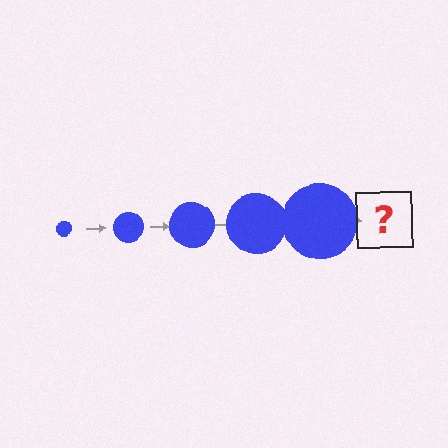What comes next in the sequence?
The next element should be a blue circle, larger than the previous one.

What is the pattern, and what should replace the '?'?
The pattern is that the circle gets progressively larger each step. The '?' should be a blue circle, larger than the previous one.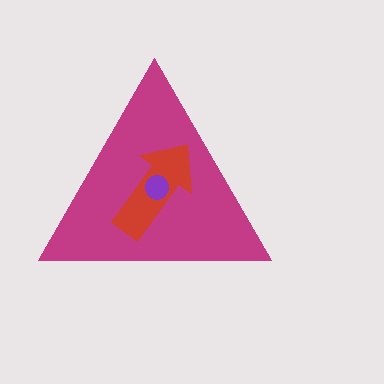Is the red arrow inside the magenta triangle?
Yes.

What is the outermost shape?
The magenta triangle.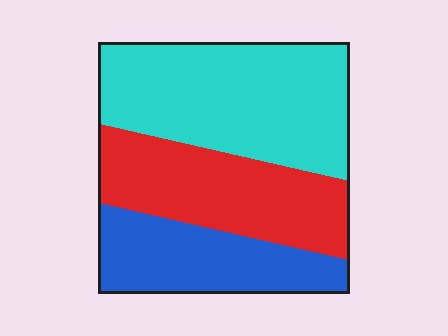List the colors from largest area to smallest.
From largest to smallest: cyan, red, blue.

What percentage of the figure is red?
Red covers about 30% of the figure.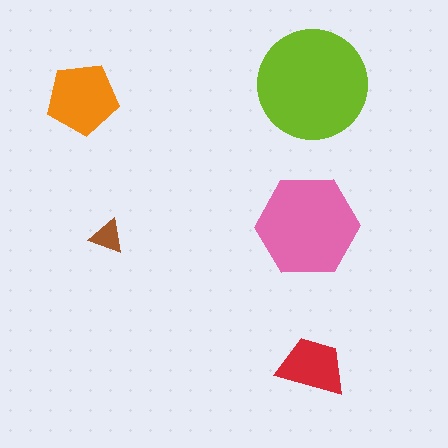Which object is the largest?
The lime circle.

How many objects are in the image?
There are 5 objects in the image.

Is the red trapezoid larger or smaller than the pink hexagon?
Smaller.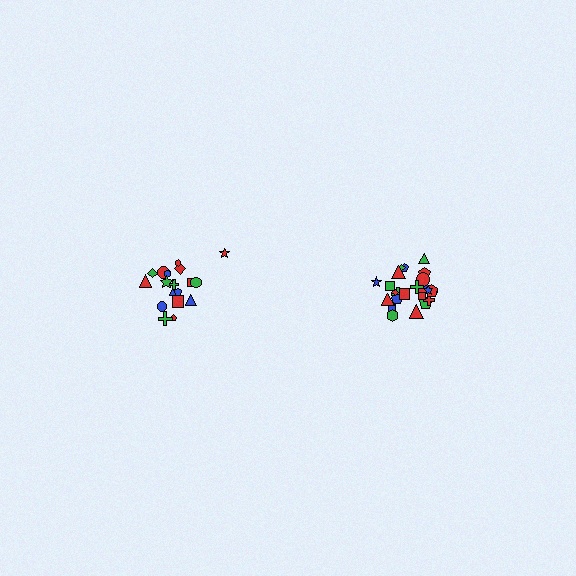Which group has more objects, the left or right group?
The right group.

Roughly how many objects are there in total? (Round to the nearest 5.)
Roughly 45 objects in total.